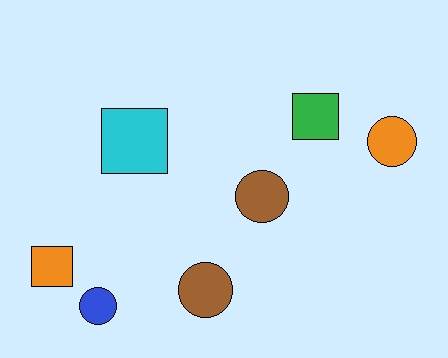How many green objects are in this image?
There is 1 green object.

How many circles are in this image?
There are 4 circles.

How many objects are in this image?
There are 7 objects.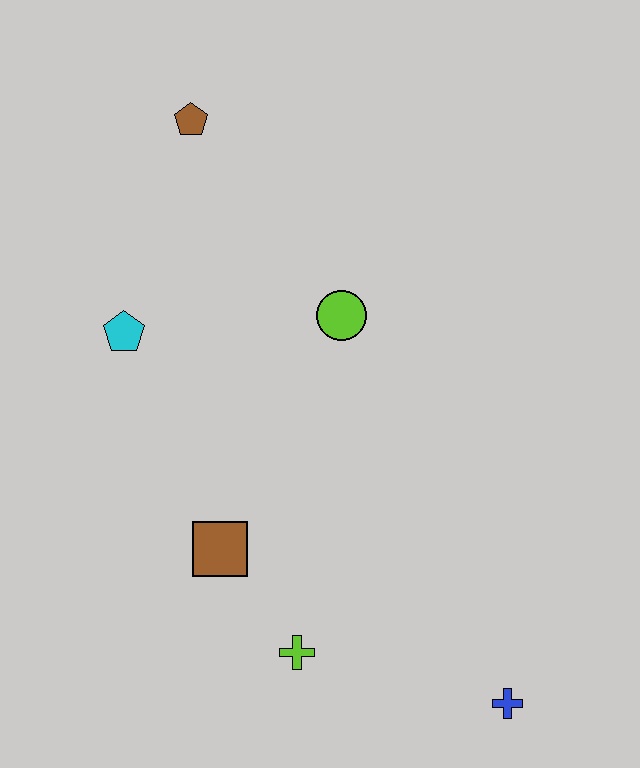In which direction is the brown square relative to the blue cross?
The brown square is to the left of the blue cross.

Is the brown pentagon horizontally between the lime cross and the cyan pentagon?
Yes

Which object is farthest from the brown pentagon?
The blue cross is farthest from the brown pentagon.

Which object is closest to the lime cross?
The brown square is closest to the lime cross.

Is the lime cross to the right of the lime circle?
No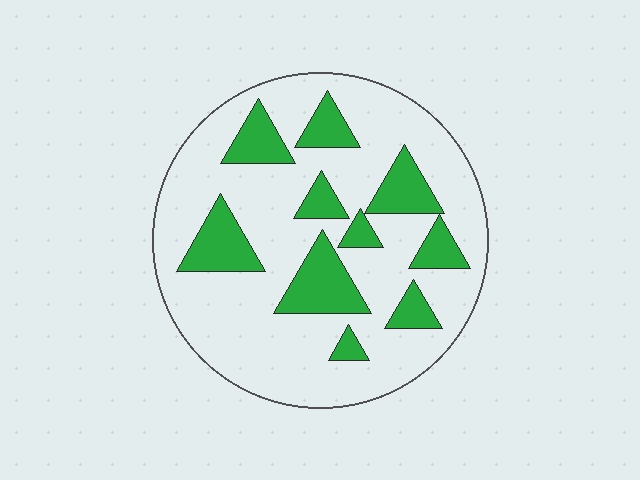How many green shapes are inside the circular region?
10.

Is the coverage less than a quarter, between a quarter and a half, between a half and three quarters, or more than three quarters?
Less than a quarter.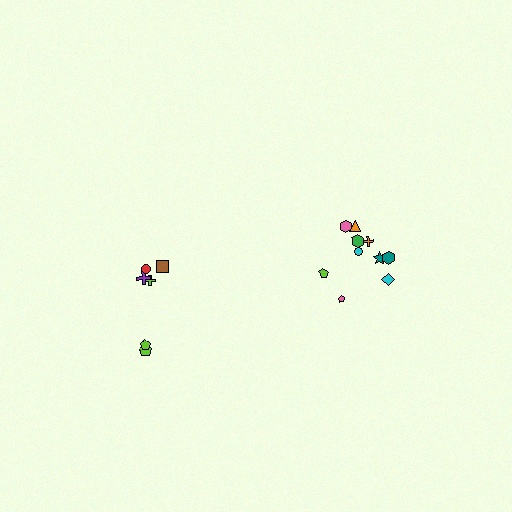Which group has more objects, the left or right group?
The right group.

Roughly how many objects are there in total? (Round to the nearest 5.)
Roughly 15 objects in total.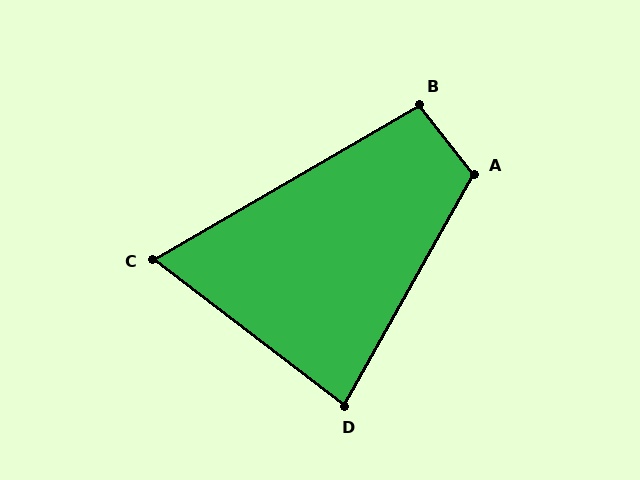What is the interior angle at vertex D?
Approximately 82 degrees (acute).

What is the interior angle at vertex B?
Approximately 98 degrees (obtuse).